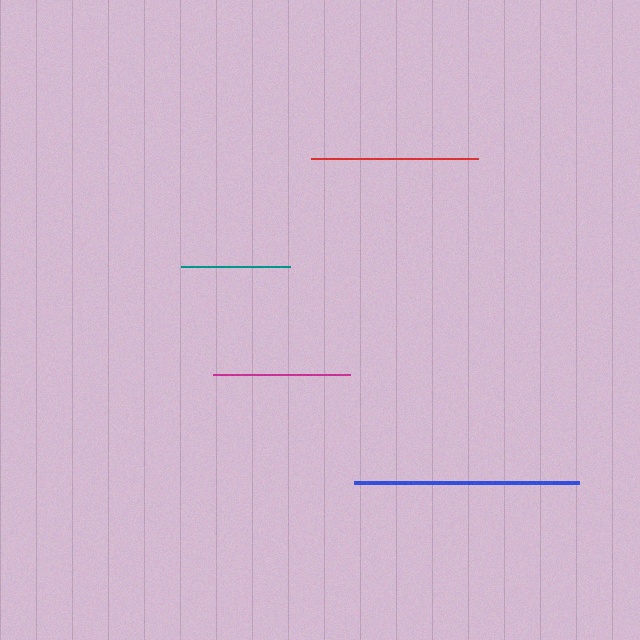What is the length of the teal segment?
The teal segment is approximately 110 pixels long.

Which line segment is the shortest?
The teal line is the shortest at approximately 110 pixels.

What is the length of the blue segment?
The blue segment is approximately 224 pixels long.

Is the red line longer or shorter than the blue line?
The blue line is longer than the red line.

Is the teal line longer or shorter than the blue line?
The blue line is longer than the teal line.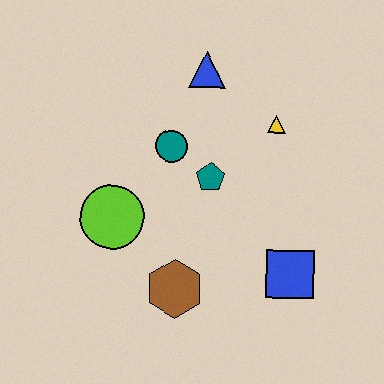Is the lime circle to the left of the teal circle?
Yes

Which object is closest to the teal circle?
The teal pentagon is closest to the teal circle.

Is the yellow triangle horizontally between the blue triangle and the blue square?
Yes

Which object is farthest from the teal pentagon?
The blue square is farthest from the teal pentagon.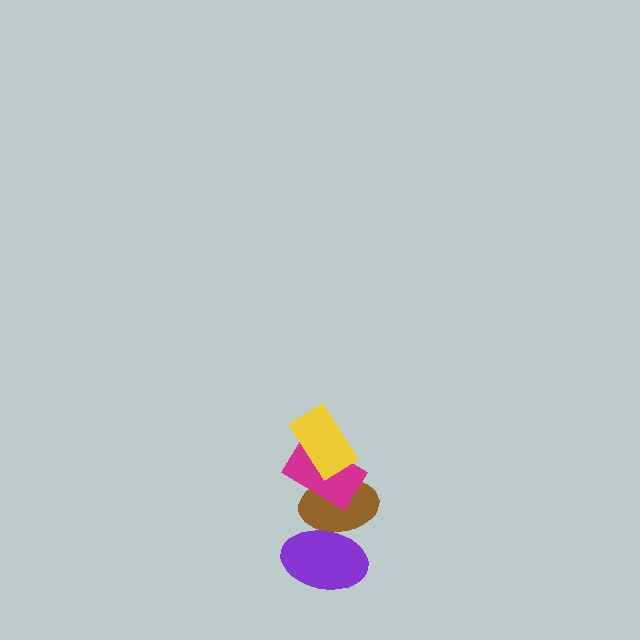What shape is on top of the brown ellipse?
The magenta rectangle is on top of the brown ellipse.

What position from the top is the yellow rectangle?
The yellow rectangle is 1st from the top.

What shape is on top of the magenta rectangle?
The yellow rectangle is on top of the magenta rectangle.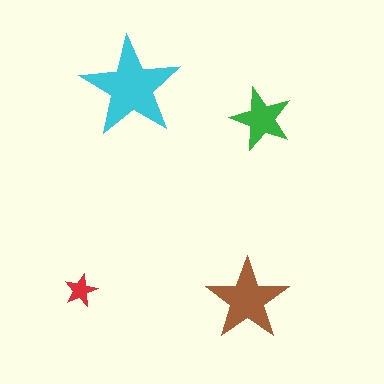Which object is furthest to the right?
The green star is rightmost.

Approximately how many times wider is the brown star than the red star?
About 2.5 times wider.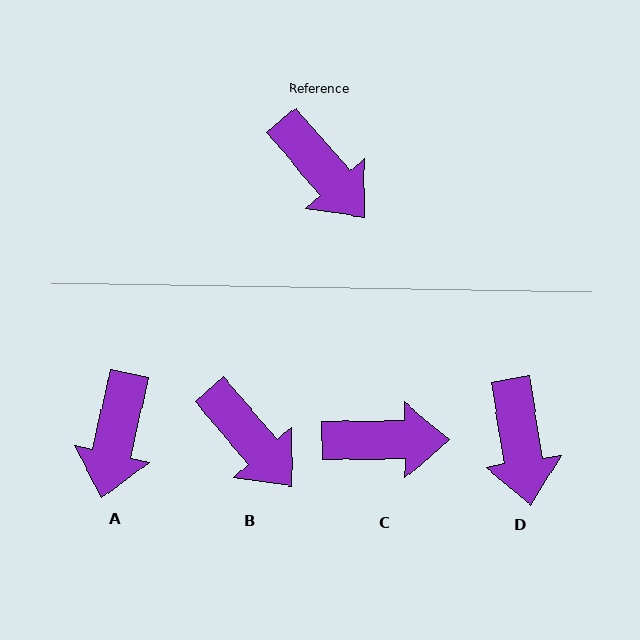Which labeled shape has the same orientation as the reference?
B.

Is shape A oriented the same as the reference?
No, it is off by about 53 degrees.